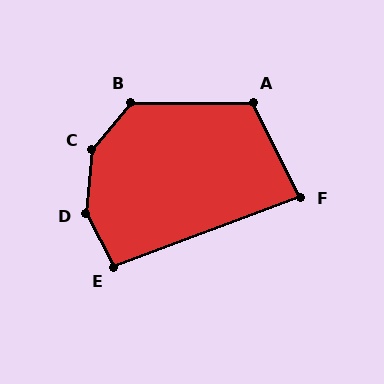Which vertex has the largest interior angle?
C, at approximately 147 degrees.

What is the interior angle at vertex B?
Approximately 129 degrees (obtuse).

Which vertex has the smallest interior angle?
F, at approximately 84 degrees.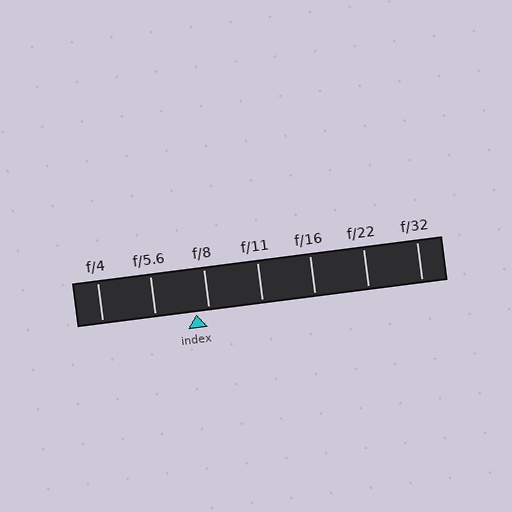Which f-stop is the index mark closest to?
The index mark is closest to f/8.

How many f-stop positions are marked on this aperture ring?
There are 7 f-stop positions marked.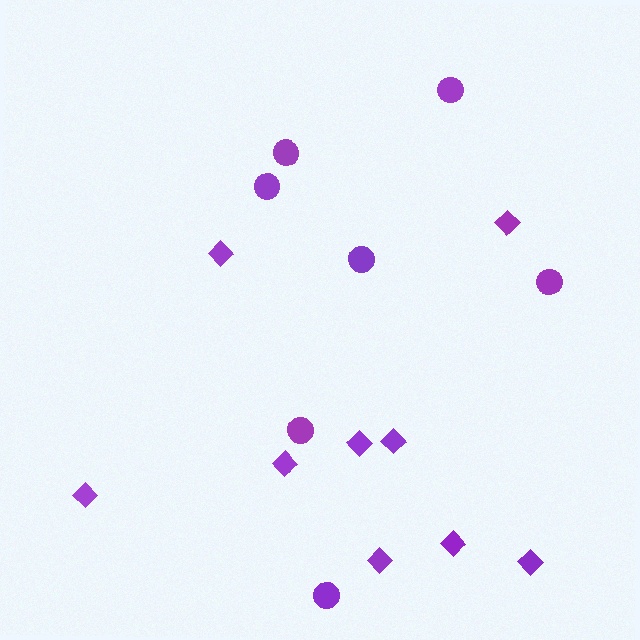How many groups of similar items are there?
There are 2 groups: one group of diamonds (9) and one group of circles (7).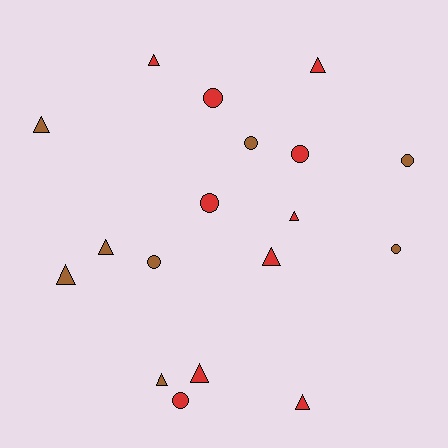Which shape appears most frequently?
Triangle, with 10 objects.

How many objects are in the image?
There are 18 objects.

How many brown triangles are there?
There are 4 brown triangles.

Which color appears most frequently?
Red, with 10 objects.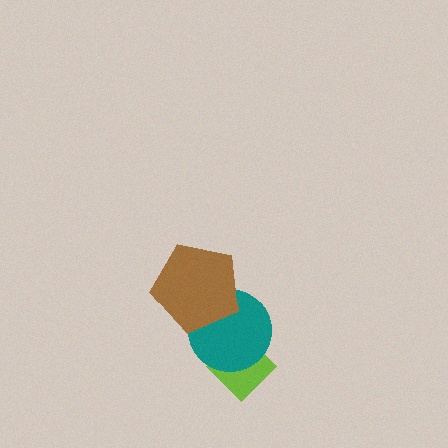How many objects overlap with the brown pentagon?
1 object overlaps with the brown pentagon.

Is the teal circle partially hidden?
Yes, it is partially covered by another shape.